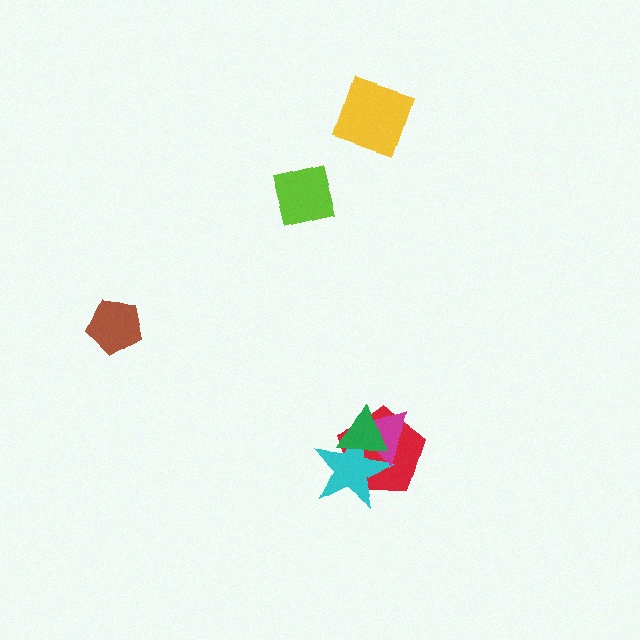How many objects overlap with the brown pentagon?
0 objects overlap with the brown pentagon.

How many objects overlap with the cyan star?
3 objects overlap with the cyan star.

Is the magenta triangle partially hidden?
Yes, it is partially covered by another shape.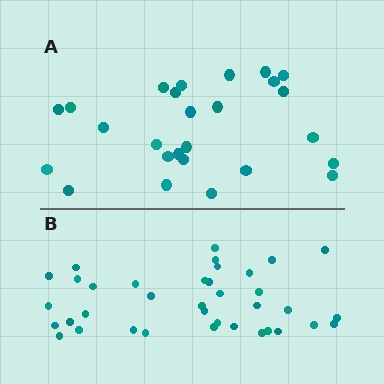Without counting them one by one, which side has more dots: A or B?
Region B (the bottom region) has more dots.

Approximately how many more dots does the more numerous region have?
Region B has roughly 12 or so more dots than region A.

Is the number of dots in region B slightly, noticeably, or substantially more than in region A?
Region B has noticeably more, but not dramatically so. The ratio is roughly 1.4 to 1.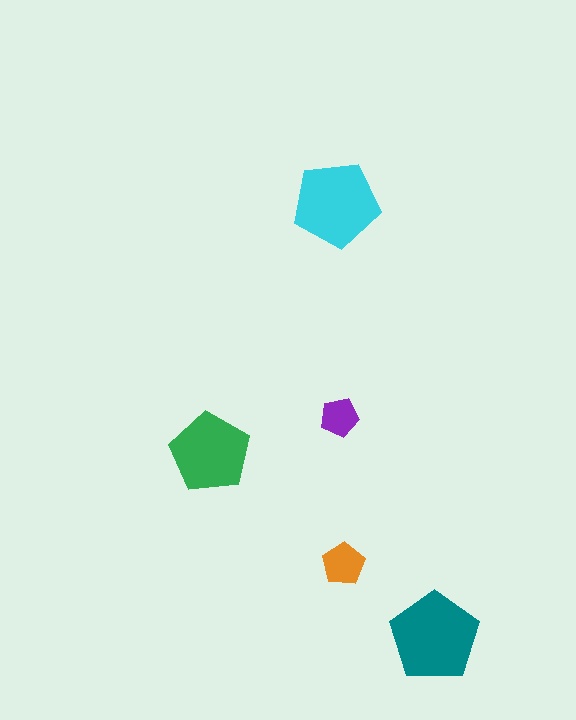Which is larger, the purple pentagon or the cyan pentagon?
The cyan one.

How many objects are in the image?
There are 5 objects in the image.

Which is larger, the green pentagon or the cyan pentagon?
The cyan one.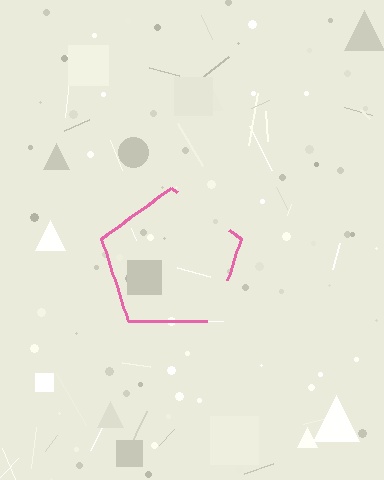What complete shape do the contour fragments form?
The contour fragments form a pentagon.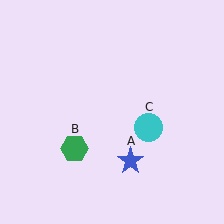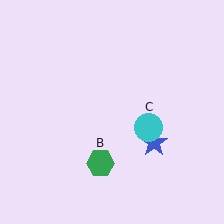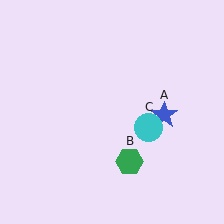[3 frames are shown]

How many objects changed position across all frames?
2 objects changed position: blue star (object A), green hexagon (object B).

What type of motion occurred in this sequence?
The blue star (object A), green hexagon (object B) rotated counterclockwise around the center of the scene.